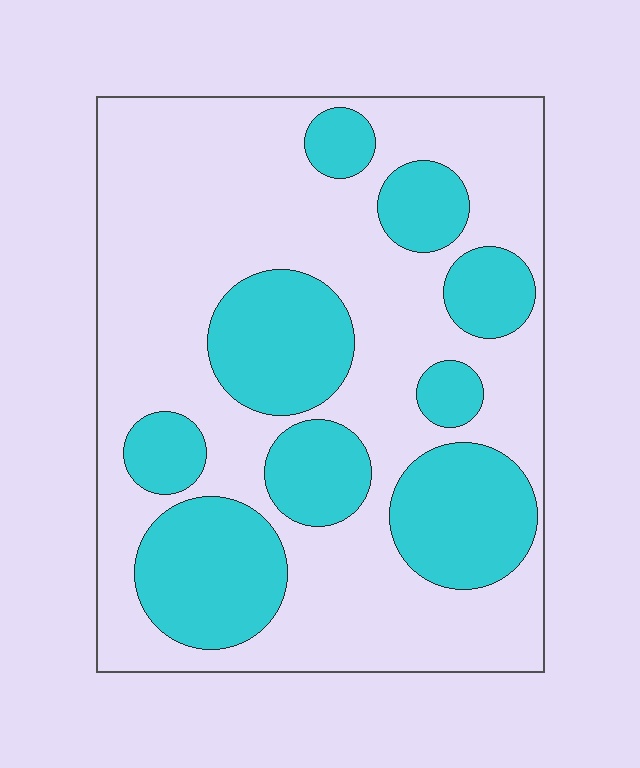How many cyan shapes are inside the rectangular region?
9.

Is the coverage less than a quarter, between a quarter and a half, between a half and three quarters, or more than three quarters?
Between a quarter and a half.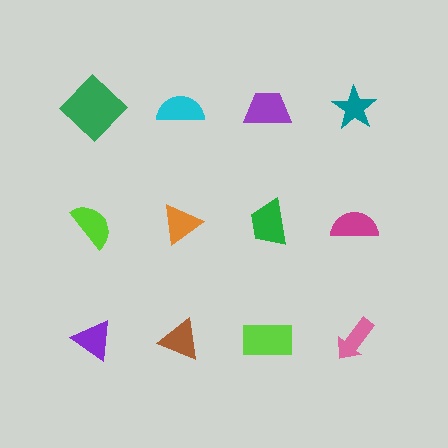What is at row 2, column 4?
A magenta semicircle.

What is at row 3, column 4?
A pink arrow.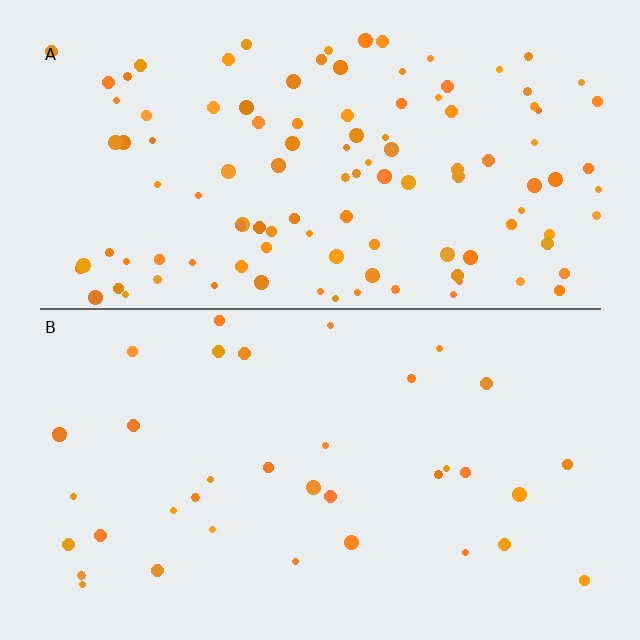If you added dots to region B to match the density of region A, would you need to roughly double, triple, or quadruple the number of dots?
Approximately triple.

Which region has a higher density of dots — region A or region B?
A (the top).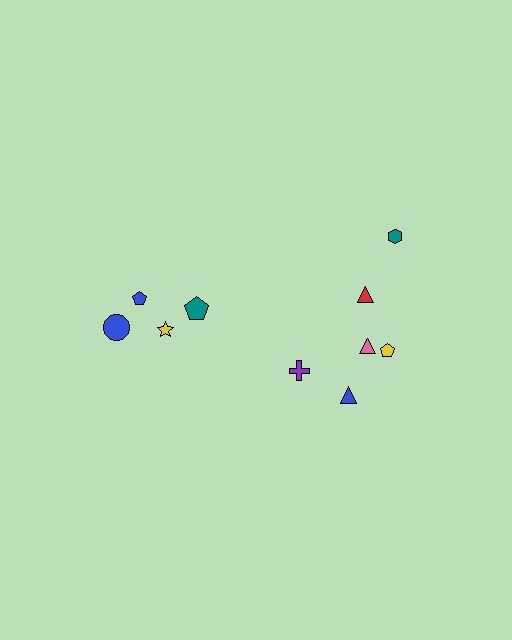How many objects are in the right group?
There are 6 objects.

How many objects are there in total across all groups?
There are 10 objects.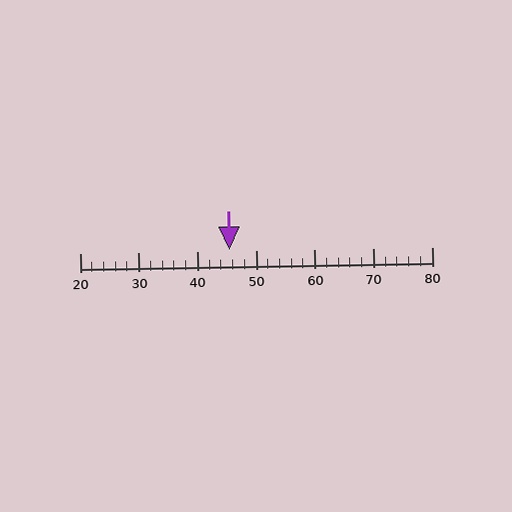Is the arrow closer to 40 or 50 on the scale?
The arrow is closer to 50.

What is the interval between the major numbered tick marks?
The major tick marks are spaced 10 units apart.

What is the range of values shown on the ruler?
The ruler shows values from 20 to 80.